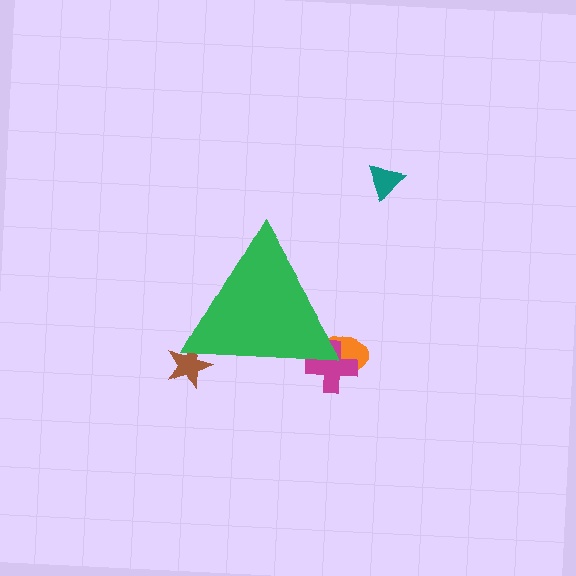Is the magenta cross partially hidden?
Yes, the magenta cross is partially hidden behind the green triangle.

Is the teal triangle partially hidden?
No, the teal triangle is fully visible.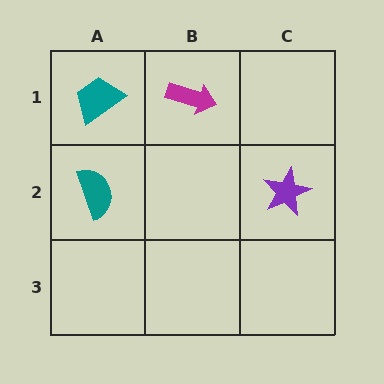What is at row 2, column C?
A purple star.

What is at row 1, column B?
A magenta arrow.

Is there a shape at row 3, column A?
No, that cell is empty.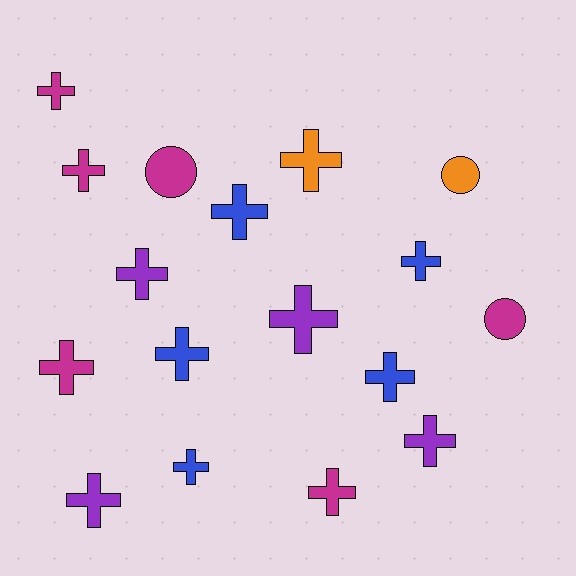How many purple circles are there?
There are no purple circles.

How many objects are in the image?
There are 17 objects.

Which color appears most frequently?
Magenta, with 6 objects.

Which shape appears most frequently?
Cross, with 14 objects.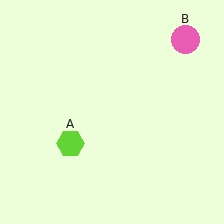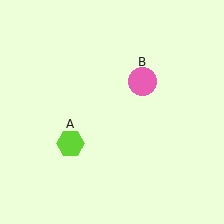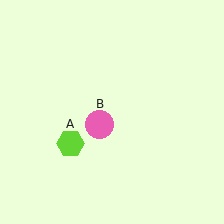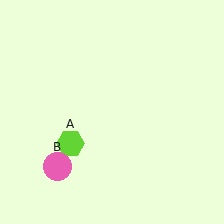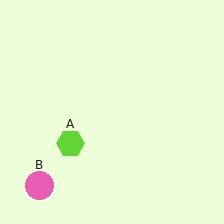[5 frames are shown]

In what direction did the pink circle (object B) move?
The pink circle (object B) moved down and to the left.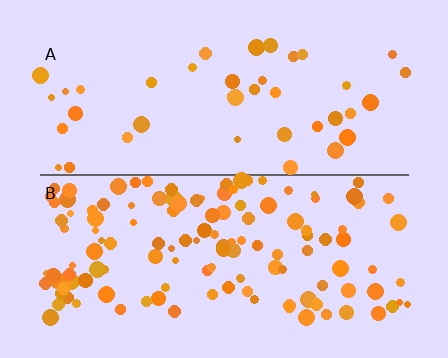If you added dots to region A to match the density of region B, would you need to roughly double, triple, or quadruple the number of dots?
Approximately triple.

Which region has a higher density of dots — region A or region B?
B (the bottom).